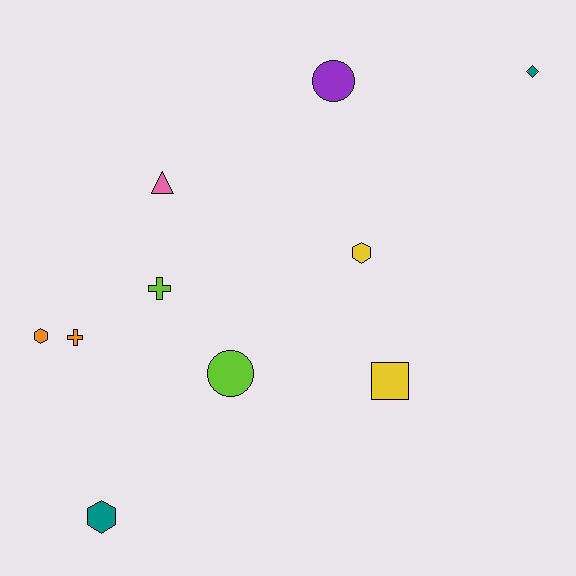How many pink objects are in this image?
There is 1 pink object.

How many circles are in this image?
There are 2 circles.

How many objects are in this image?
There are 10 objects.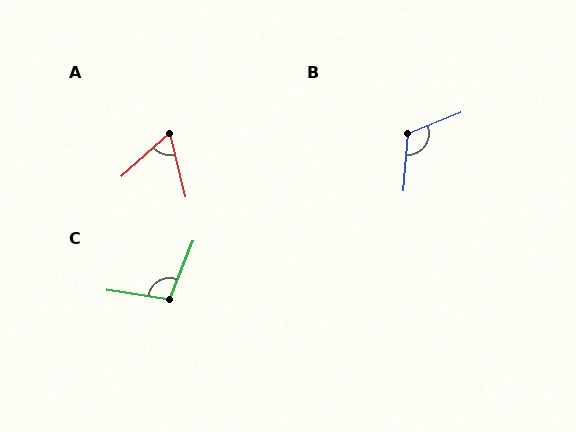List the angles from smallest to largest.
A (62°), C (103°), B (116°).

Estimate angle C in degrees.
Approximately 103 degrees.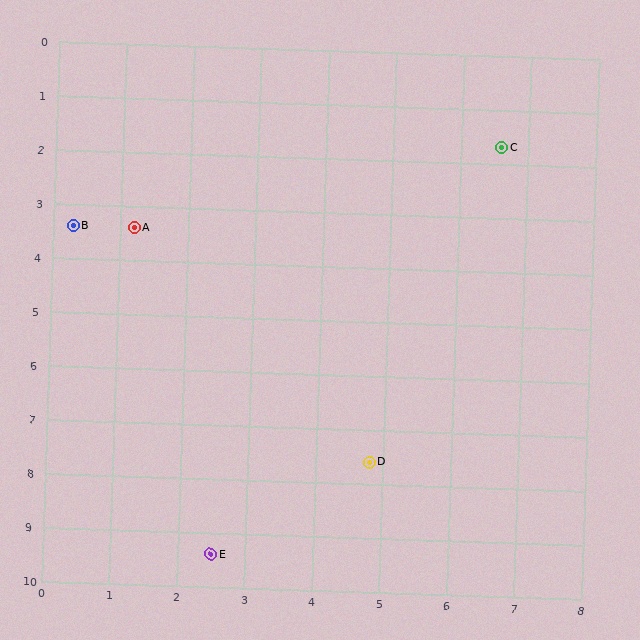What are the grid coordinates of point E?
Point E is at approximately (2.5, 9.4).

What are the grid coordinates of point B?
Point B is at approximately (0.3, 3.4).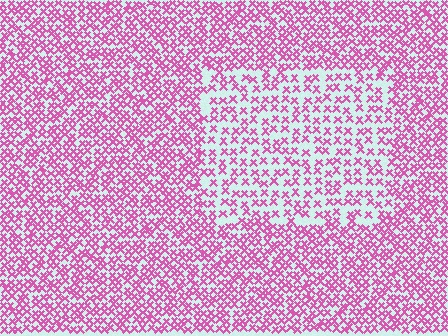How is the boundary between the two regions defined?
The boundary is defined by a change in element density (approximately 1.8x ratio). All elements are the same color, size, and shape.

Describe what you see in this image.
The image contains small pink elements arranged at two different densities. A rectangle-shaped region is visible where the elements are less densely packed than the surrounding area.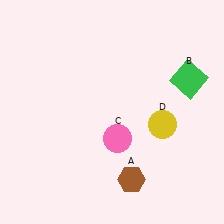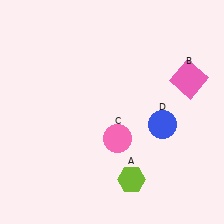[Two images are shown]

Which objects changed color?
A changed from brown to lime. B changed from green to pink. D changed from yellow to blue.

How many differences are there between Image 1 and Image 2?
There are 3 differences between the two images.